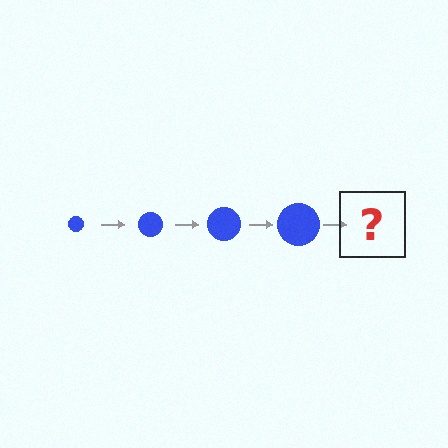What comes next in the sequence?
The next element should be a blue circle, larger than the previous one.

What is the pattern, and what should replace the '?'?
The pattern is that the circle gets progressively larger each step. The '?' should be a blue circle, larger than the previous one.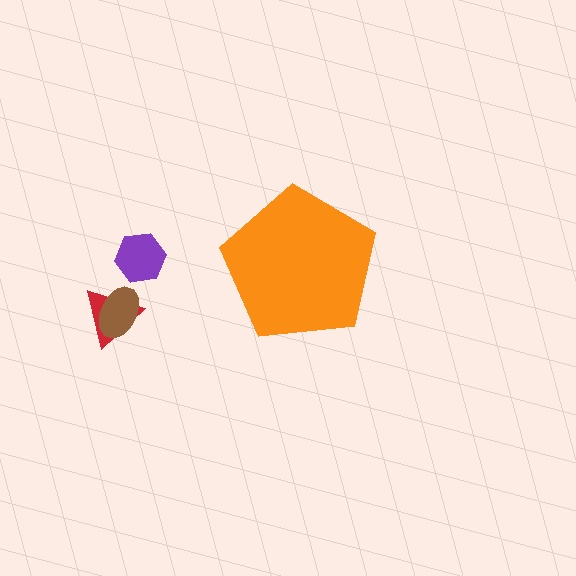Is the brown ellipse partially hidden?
No, the brown ellipse is fully visible.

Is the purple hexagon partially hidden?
No, the purple hexagon is fully visible.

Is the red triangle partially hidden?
No, the red triangle is fully visible.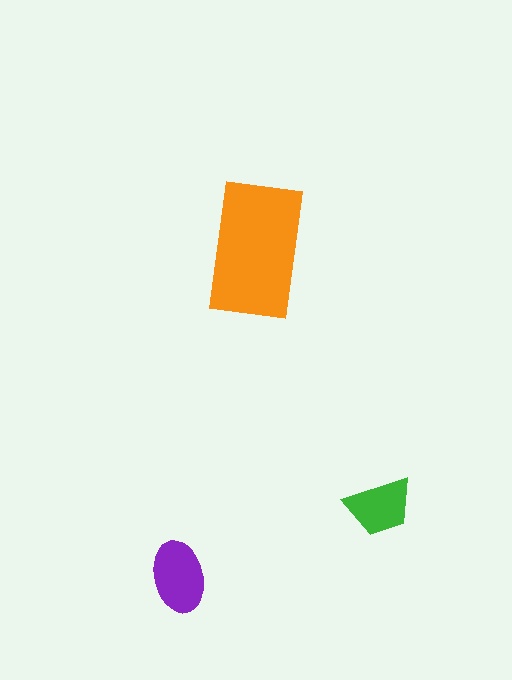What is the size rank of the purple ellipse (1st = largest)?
2nd.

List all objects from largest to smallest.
The orange rectangle, the purple ellipse, the green trapezoid.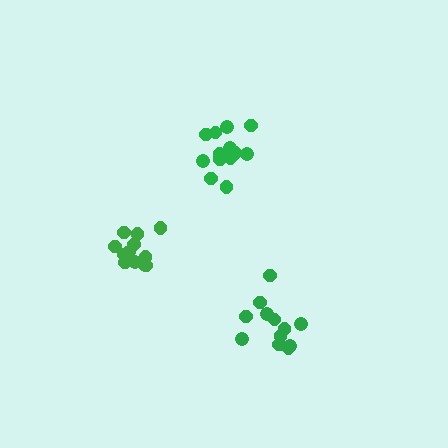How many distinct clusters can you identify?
There are 3 distinct clusters.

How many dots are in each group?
Group 1: 13 dots, Group 2: 13 dots, Group 3: 12 dots (38 total).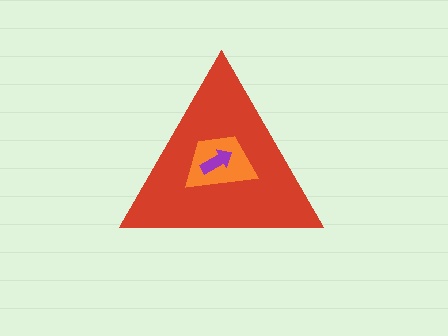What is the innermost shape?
The purple arrow.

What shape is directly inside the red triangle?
The orange trapezoid.